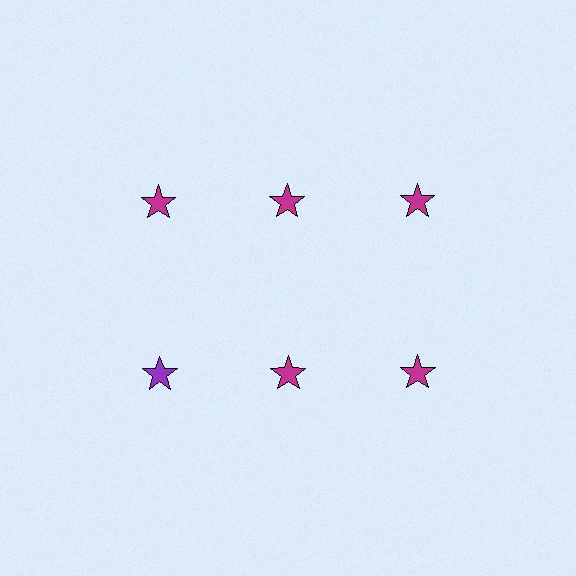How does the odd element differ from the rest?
It has a different color: purple instead of magenta.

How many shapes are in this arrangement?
There are 6 shapes arranged in a grid pattern.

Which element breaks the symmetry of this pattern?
The purple star in the second row, leftmost column breaks the symmetry. All other shapes are magenta stars.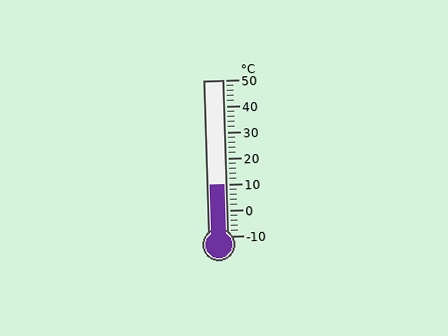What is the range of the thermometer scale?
The thermometer scale ranges from -10°C to 50°C.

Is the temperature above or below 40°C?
The temperature is below 40°C.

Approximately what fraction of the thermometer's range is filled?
The thermometer is filled to approximately 35% of its range.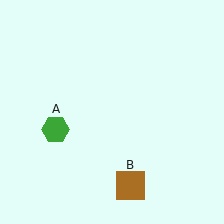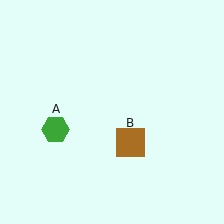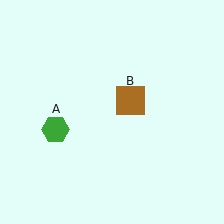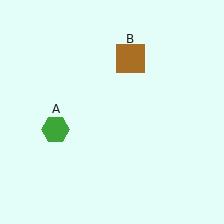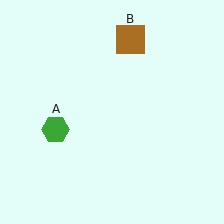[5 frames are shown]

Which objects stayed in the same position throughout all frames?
Green hexagon (object A) remained stationary.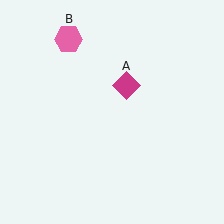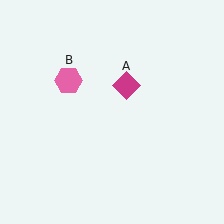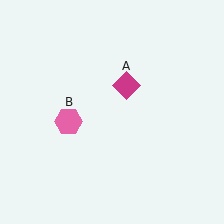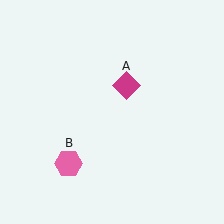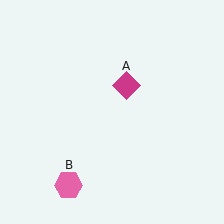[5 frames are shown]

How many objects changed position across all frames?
1 object changed position: pink hexagon (object B).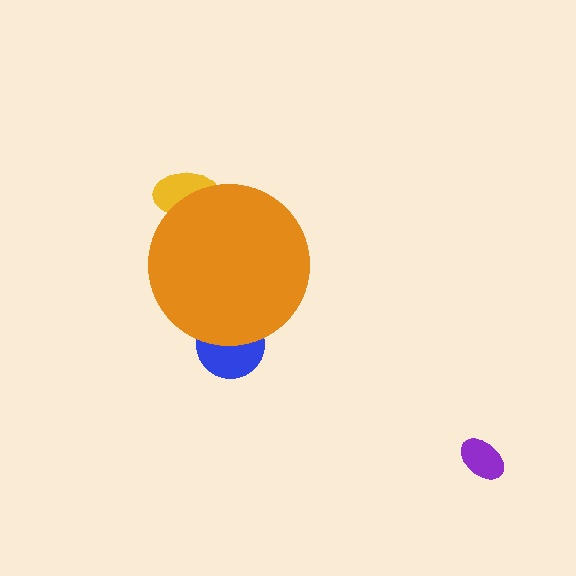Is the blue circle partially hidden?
Yes, the blue circle is partially hidden behind the orange circle.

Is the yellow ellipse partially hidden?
Yes, the yellow ellipse is partially hidden behind the orange circle.